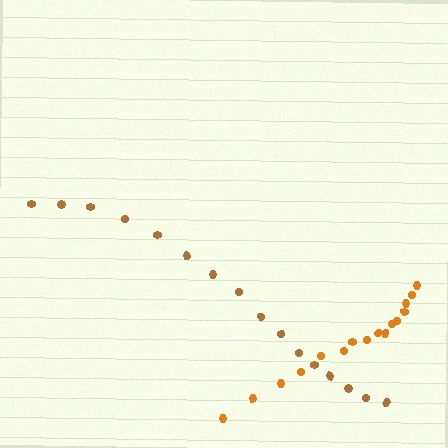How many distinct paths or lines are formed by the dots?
There are 2 distinct paths.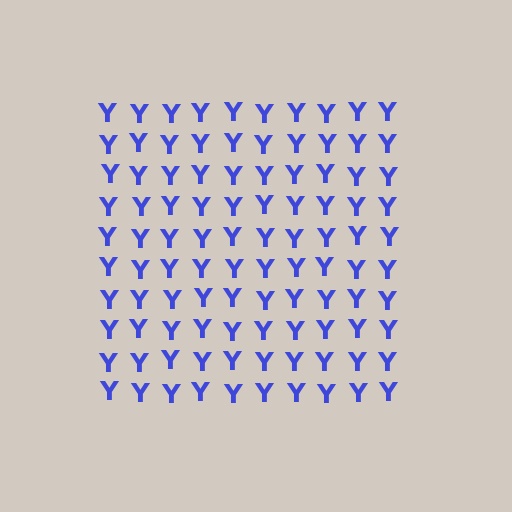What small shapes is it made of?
It is made of small letter Y's.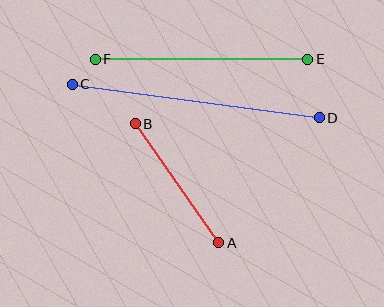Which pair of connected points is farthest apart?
Points C and D are farthest apart.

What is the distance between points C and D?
The distance is approximately 249 pixels.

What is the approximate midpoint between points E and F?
The midpoint is at approximately (202, 59) pixels.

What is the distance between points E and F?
The distance is approximately 213 pixels.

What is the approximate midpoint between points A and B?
The midpoint is at approximately (177, 183) pixels.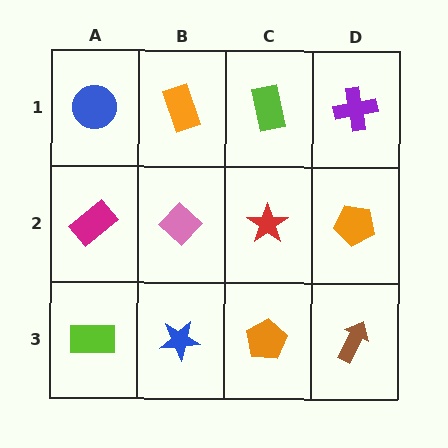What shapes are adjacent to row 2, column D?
A purple cross (row 1, column D), a brown arrow (row 3, column D), a red star (row 2, column C).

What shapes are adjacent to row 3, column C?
A red star (row 2, column C), a blue star (row 3, column B), a brown arrow (row 3, column D).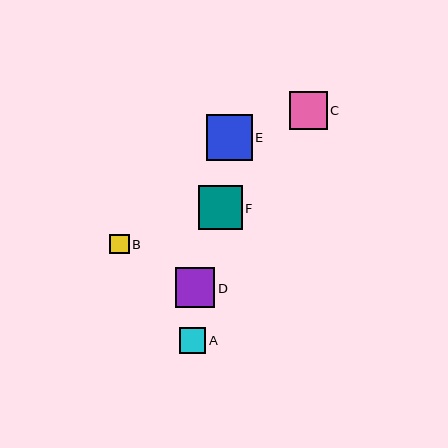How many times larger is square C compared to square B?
Square C is approximately 2.0 times the size of square B.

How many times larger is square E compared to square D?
Square E is approximately 1.2 times the size of square D.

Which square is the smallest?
Square B is the smallest with a size of approximately 19 pixels.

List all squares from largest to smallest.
From largest to smallest: E, F, D, C, A, B.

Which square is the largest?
Square E is the largest with a size of approximately 46 pixels.